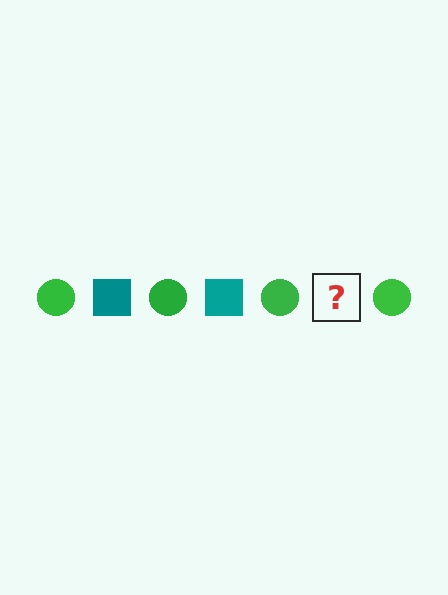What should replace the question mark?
The question mark should be replaced with a teal square.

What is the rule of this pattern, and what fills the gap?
The rule is that the pattern alternates between green circle and teal square. The gap should be filled with a teal square.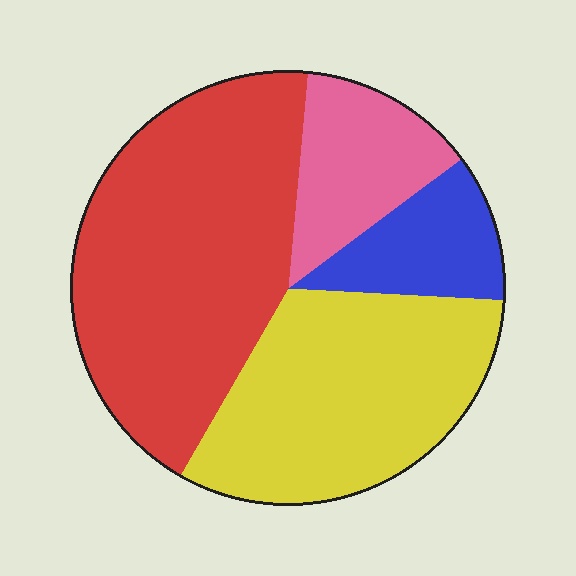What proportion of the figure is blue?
Blue takes up about one tenth (1/10) of the figure.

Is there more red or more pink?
Red.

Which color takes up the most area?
Red, at roughly 45%.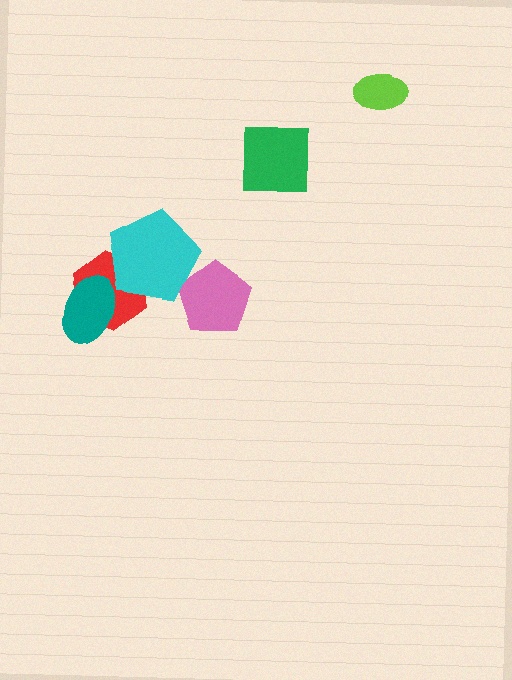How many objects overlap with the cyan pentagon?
2 objects overlap with the cyan pentagon.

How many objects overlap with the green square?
0 objects overlap with the green square.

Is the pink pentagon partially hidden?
Yes, it is partially covered by another shape.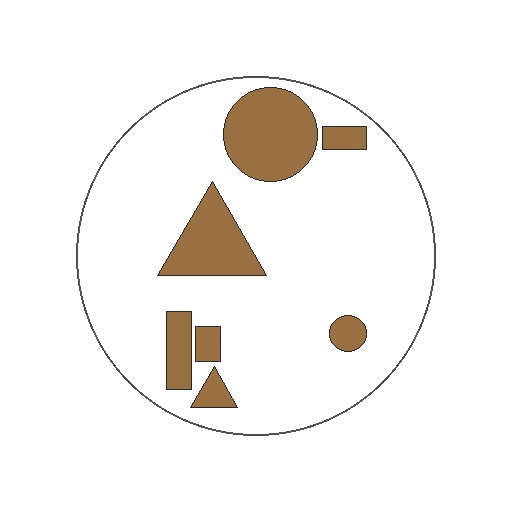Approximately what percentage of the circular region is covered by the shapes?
Approximately 20%.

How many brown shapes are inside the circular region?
7.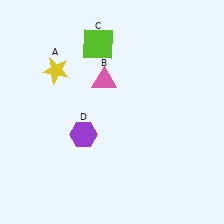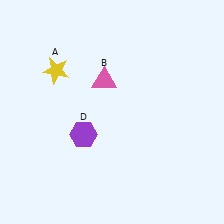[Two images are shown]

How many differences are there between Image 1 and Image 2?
There is 1 difference between the two images.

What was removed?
The lime square (C) was removed in Image 2.